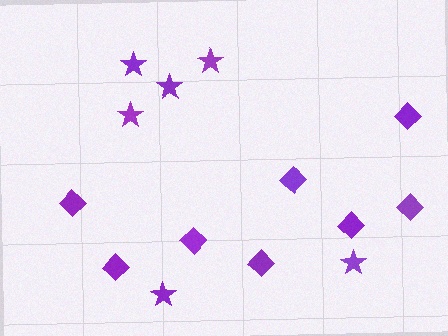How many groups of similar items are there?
There are 2 groups: one group of diamonds (8) and one group of stars (6).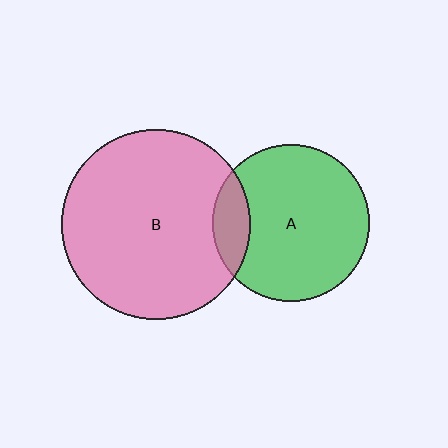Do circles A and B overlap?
Yes.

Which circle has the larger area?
Circle B (pink).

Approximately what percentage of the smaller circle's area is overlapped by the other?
Approximately 15%.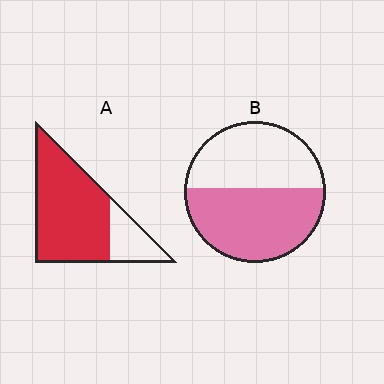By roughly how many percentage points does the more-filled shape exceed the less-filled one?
By roughly 25 percentage points (A over B).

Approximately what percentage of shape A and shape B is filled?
A is approximately 80% and B is approximately 55%.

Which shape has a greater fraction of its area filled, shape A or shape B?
Shape A.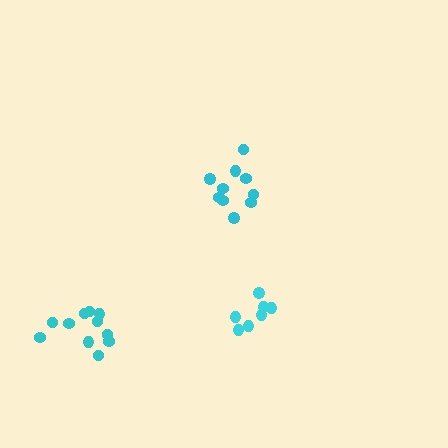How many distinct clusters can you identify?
There are 3 distinct clusters.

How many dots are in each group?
Group 1: 11 dots, Group 2: 7 dots, Group 3: 10 dots (28 total).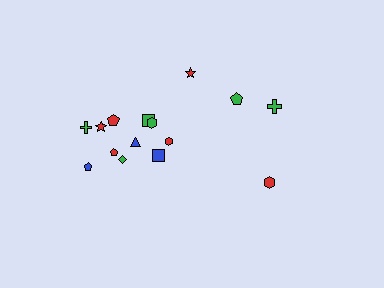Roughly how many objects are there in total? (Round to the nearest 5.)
Roughly 15 objects in total.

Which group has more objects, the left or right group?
The left group.